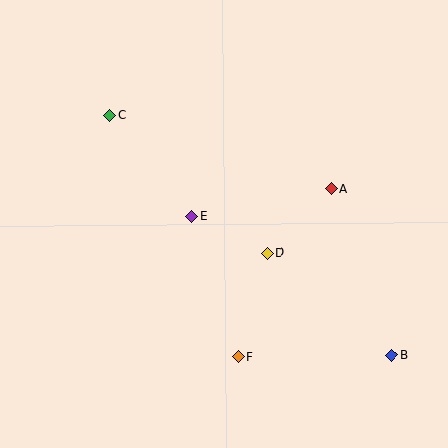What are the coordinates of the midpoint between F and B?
The midpoint between F and B is at (315, 356).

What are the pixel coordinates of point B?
Point B is at (392, 356).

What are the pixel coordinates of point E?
Point E is at (192, 217).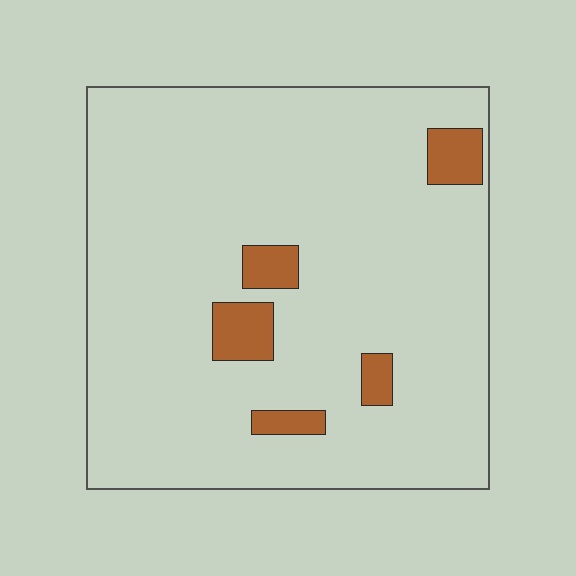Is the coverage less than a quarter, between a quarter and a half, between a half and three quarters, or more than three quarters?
Less than a quarter.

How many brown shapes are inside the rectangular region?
5.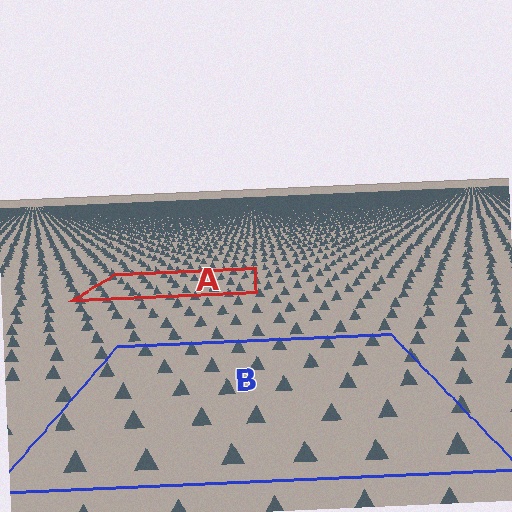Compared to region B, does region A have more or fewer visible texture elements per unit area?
Region A has more texture elements per unit area — they are packed more densely because it is farther away.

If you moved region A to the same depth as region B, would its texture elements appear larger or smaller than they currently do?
They would appear larger. At a closer depth, the same texture elements are projected at a bigger on-screen size.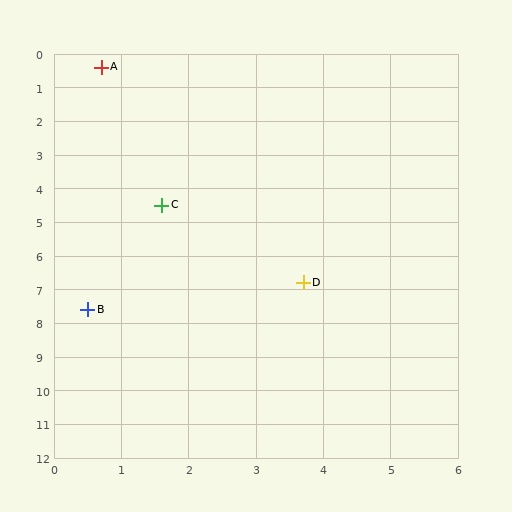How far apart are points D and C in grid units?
Points D and C are about 3.1 grid units apart.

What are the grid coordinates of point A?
Point A is at approximately (0.7, 0.4).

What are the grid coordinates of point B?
Point B is at approximately (0.5, 7.6).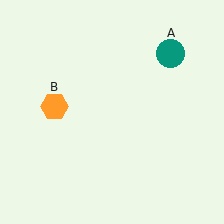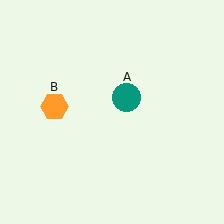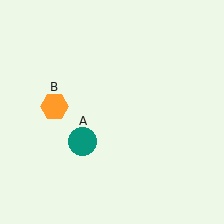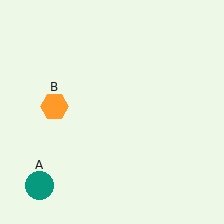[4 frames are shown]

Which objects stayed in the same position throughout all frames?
Orange hexagon (object B) remained stationary.